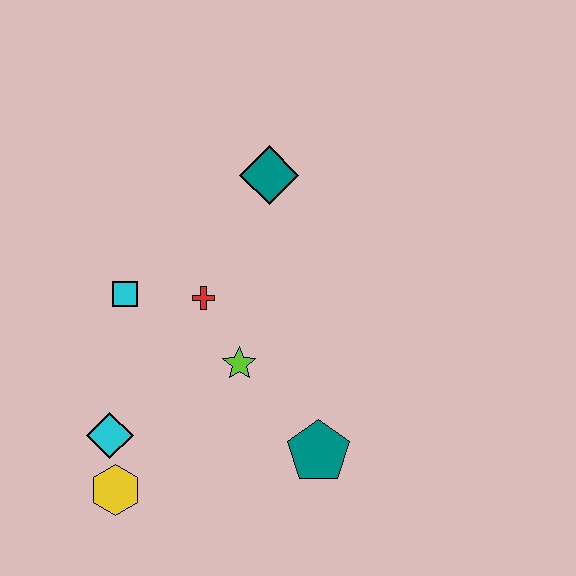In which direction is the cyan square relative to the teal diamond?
The cyan square is to the left of the teal diamond.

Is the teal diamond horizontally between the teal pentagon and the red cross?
Yes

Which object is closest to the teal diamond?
The red cross is closest to the teal diamond.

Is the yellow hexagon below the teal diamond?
Yes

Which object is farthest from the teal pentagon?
The teal diamond is farthest from the teal pentagon.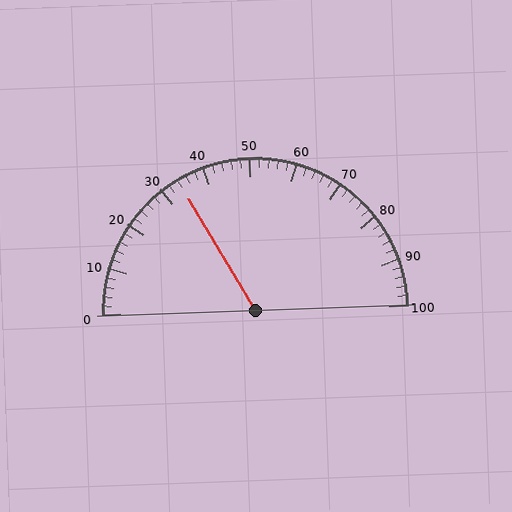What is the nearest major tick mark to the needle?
The nearest major tick mark is 30.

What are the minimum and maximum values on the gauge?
The gauge ranges from 0 to 100.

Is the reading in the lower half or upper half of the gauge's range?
The reading is in the lower half of the range (0 to 100).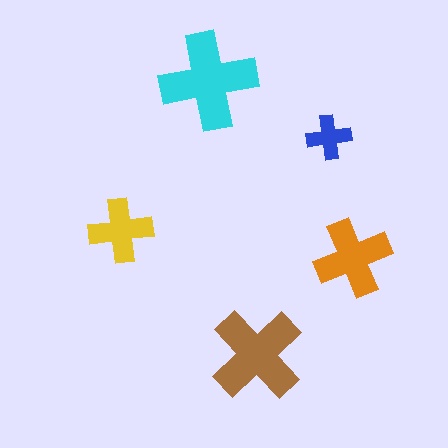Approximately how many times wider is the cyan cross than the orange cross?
About 1.5 times wider.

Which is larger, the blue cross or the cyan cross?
The cyan one.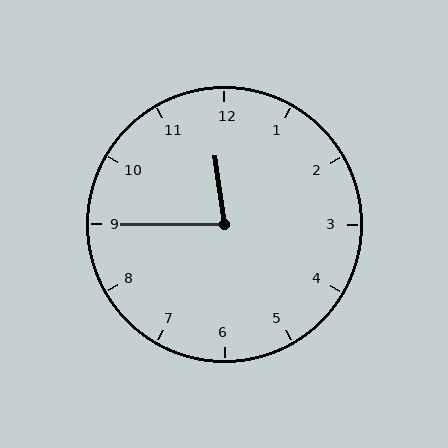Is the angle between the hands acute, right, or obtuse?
It is acute.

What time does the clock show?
11:45.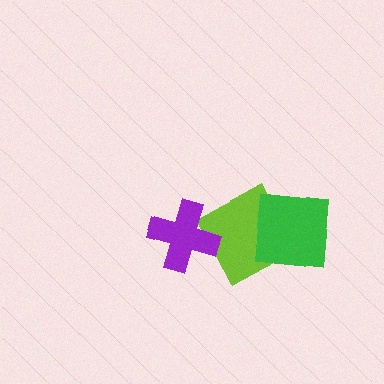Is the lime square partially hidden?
Yes, it is partially covered by another shape.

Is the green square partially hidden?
No, no other shape covers it.